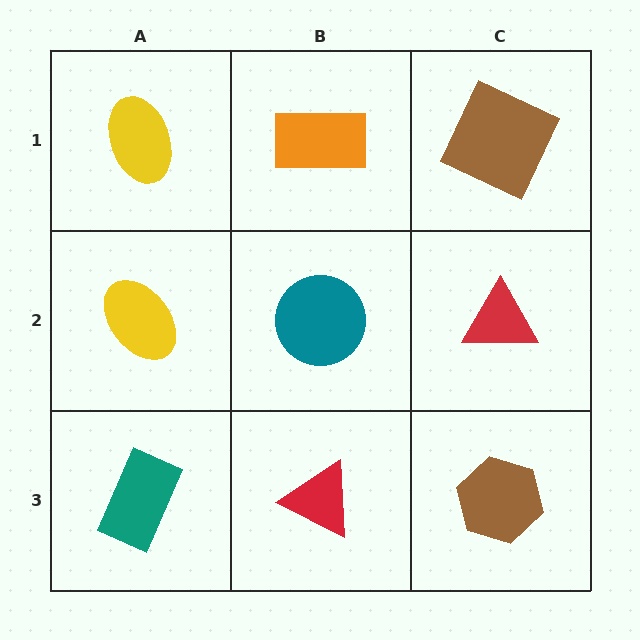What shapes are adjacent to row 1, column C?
A red triangle (row 2, column C), an orange rectangle (row 1, column B).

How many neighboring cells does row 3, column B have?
3.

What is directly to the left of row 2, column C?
A teal circle.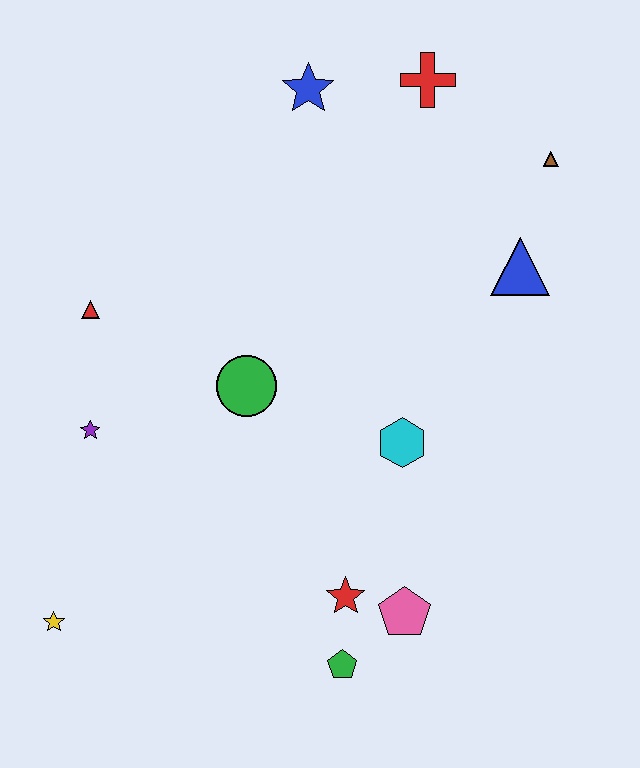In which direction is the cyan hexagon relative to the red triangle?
The cyan hexagon is to the right of the red triangle.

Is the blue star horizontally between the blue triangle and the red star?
No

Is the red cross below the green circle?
No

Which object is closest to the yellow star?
The purple star is closest to the yellow star.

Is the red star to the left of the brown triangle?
Yes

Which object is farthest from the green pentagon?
The red cross is farthest from the green pentagon.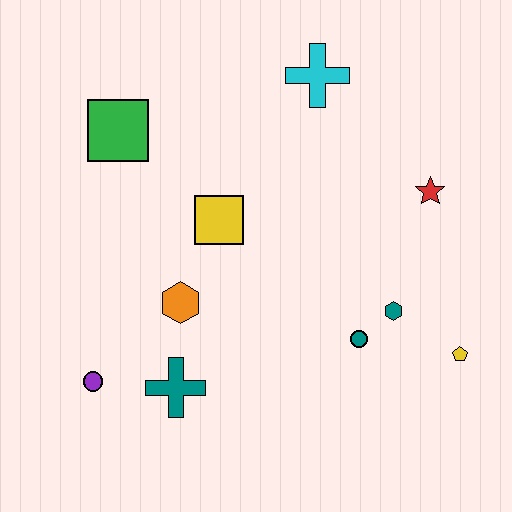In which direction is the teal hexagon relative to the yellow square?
The teal hexagon is to the right of the yellow square.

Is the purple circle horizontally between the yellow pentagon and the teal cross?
No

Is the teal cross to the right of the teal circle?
No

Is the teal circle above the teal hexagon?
No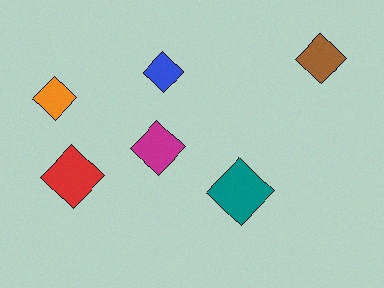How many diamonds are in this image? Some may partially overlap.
There are 6 diamonds.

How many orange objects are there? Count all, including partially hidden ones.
There is 1 orange object.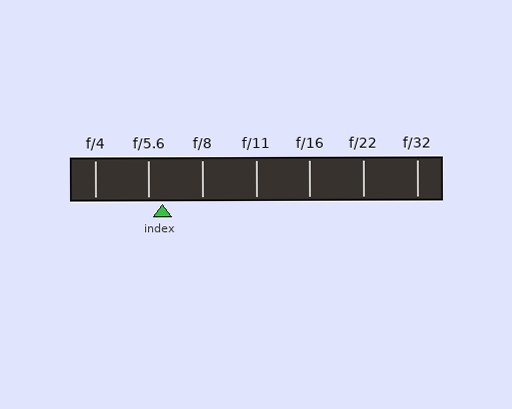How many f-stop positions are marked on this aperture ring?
There are 7 f-stop positions marked.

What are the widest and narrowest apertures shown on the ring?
The widest aperture shown is f/4 and the narrowest is f/32.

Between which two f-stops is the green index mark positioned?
The index mark is between f/5.6 and f/8.